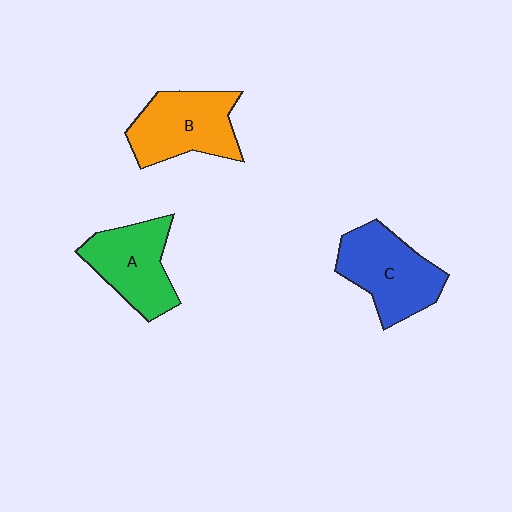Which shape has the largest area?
Shape C (blue).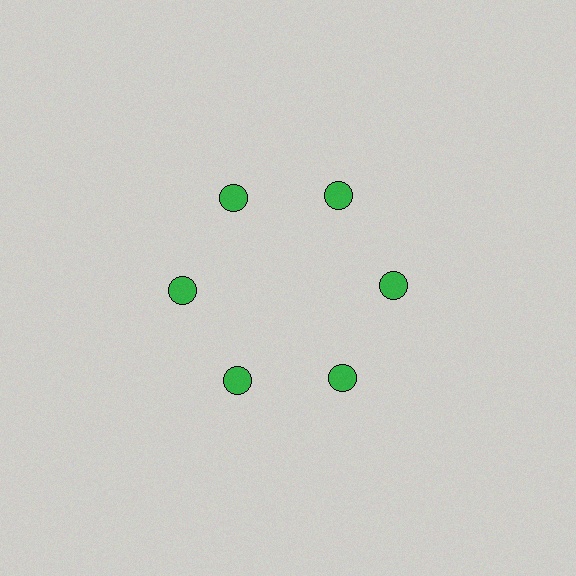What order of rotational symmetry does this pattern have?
This pattern has 6-fold rotational symmetry.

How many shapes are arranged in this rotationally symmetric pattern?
There are 6 shapes, arranged in 6 groups of 1.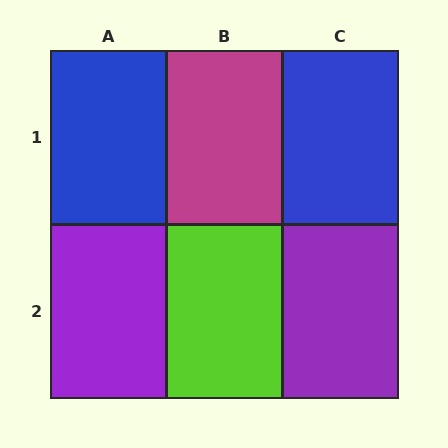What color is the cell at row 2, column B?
Lime.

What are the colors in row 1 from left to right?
Blue, magenta, blue.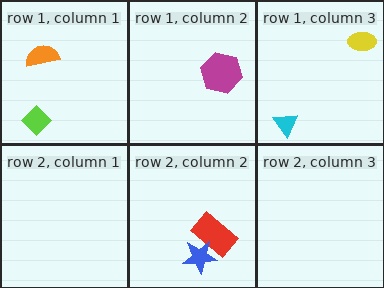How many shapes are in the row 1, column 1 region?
2.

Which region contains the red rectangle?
The row 2, column 2 region.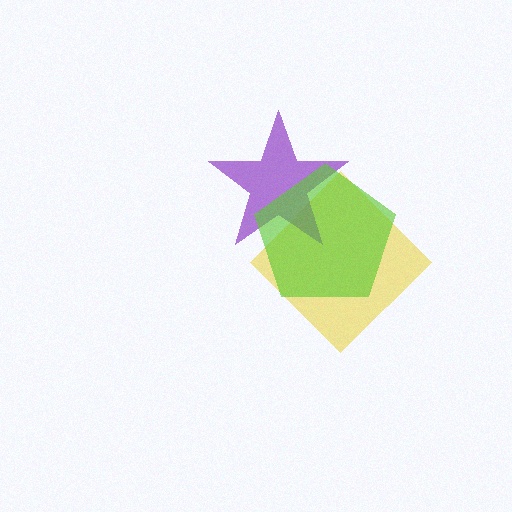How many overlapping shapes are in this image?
There are 3 overlapping shapes in the image.